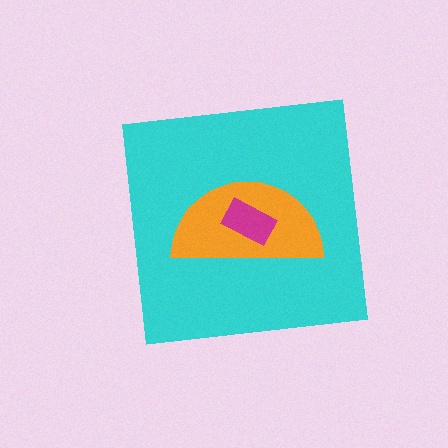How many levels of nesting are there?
3.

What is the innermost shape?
The magenta rectangle.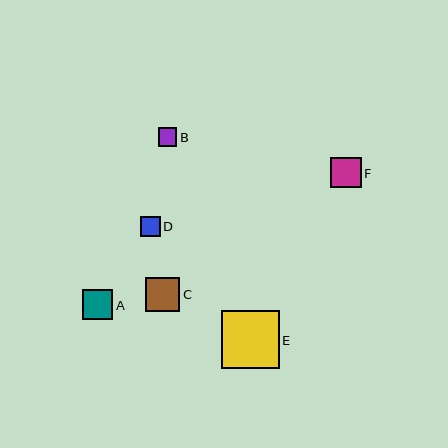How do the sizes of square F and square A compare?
Square F and square A are approximately the same size.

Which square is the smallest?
Square B is the smallest with a size of approximately 18 pixels.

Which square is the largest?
Square E is the largest with a size of approximately 58 pixels.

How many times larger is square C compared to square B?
Square C is approximately 1.9 times the size of square B.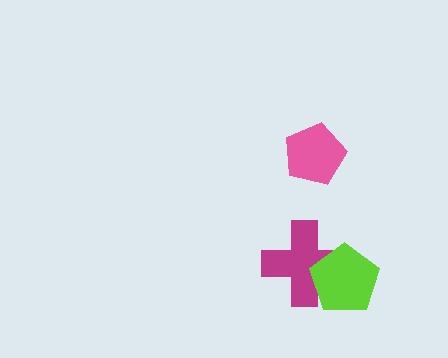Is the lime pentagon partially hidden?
No, no other shape covers it.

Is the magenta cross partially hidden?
Yes, it is partially covered by another shape.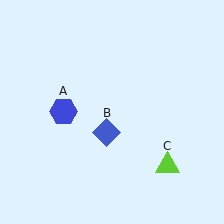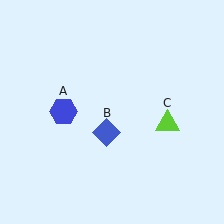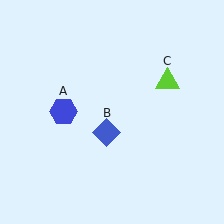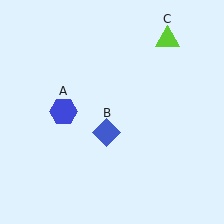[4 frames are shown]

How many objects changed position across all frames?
1 object changed position: lime triangle (object C).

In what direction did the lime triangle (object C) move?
The lime triangle (object C) moved up.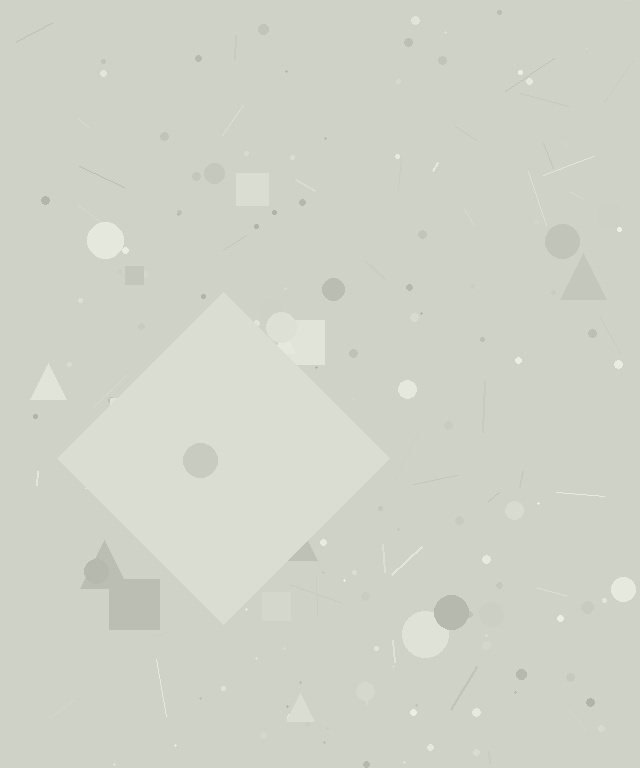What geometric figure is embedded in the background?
A diamond is embedded in the background.